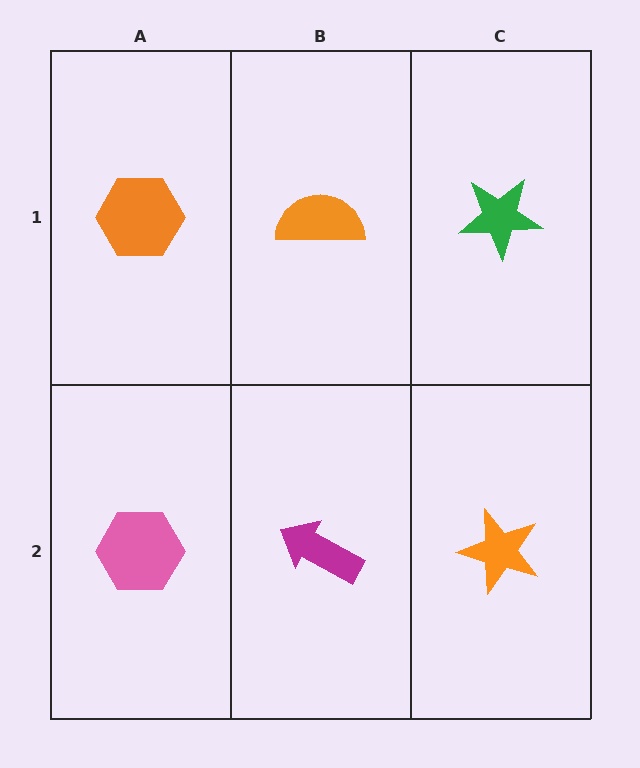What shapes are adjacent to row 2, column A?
An orange hexagon (row 1, column A), a magenta arrow (row 2, column B).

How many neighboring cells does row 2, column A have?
2.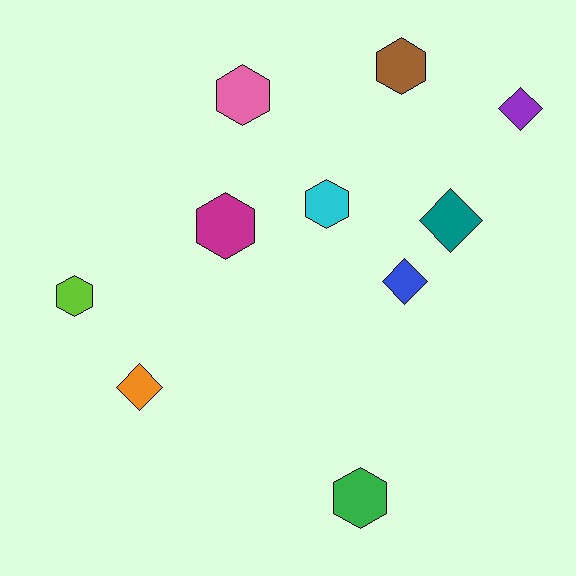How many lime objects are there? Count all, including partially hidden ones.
There is 1 lime object.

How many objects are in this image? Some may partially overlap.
There are 10 objects.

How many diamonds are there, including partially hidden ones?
There are 4 diamonds.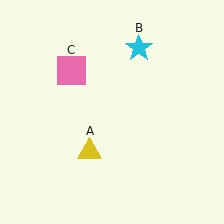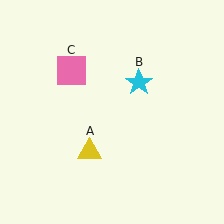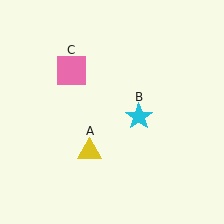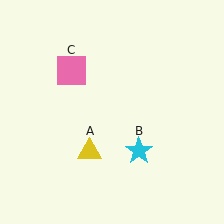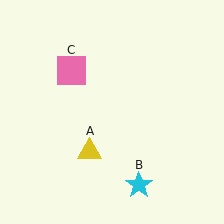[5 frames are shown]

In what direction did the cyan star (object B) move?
The cyan star (object B) moved down.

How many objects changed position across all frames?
1 object changed position: cyan star (object B).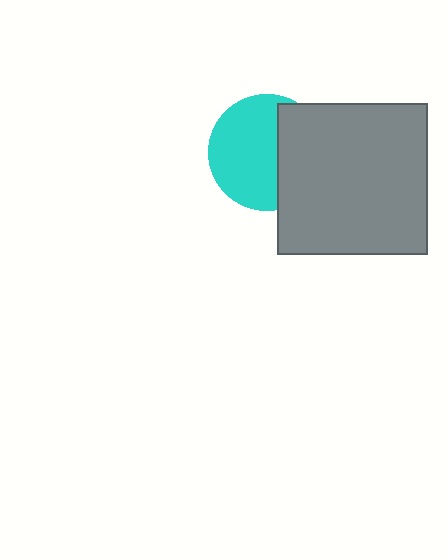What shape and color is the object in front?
The object in front is a gray square.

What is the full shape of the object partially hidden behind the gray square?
The partially hidden object is a cyan circle.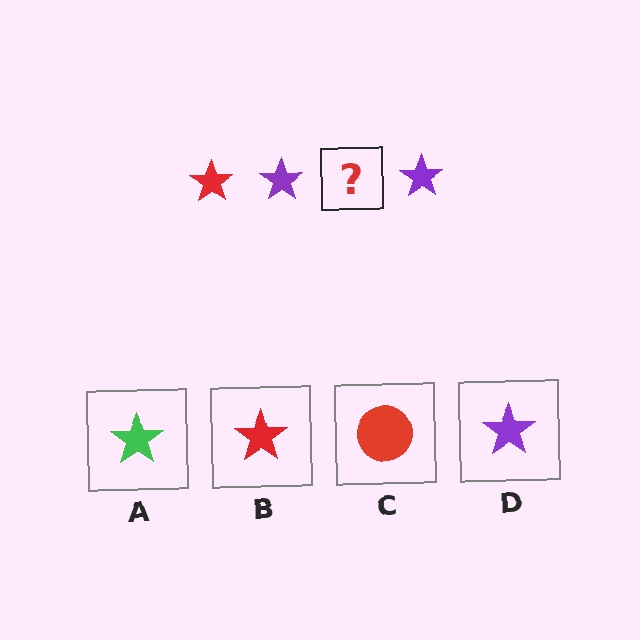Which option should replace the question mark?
Option B.